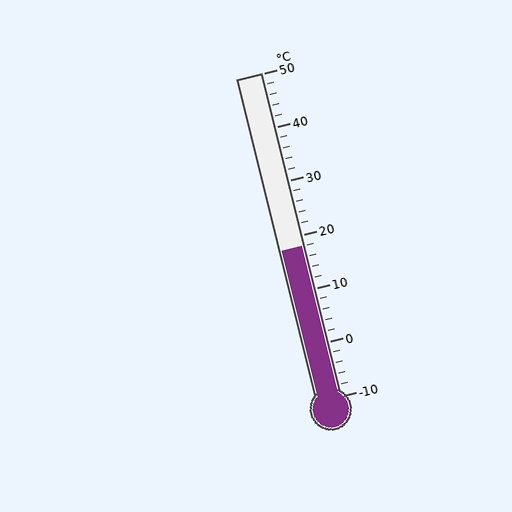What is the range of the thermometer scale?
The thermometer scale ranges from -10°C to 50°C.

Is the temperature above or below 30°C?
The temperature is below 30°C.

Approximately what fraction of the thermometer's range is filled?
The thermometer is filled to approximately 45% of its range.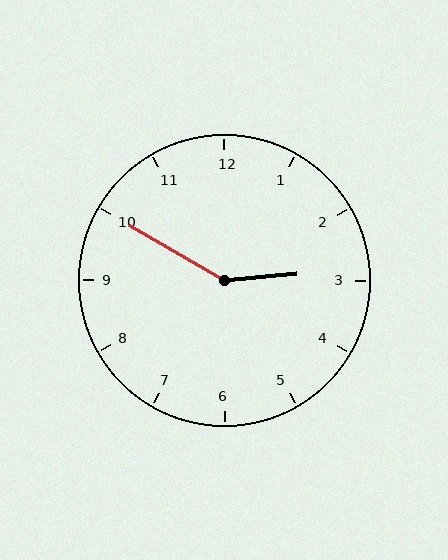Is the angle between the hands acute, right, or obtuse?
It is obtuse.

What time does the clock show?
2:50.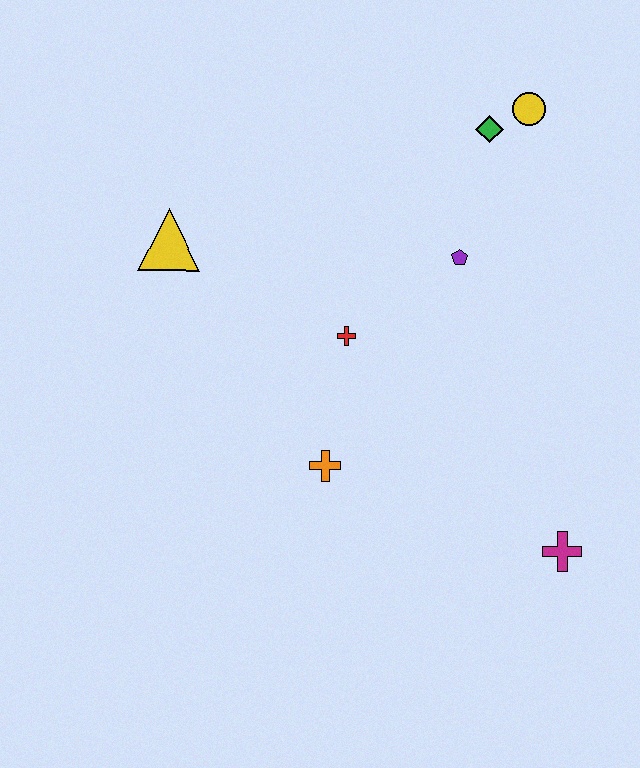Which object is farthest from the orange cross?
The yellow circle is farthest from the orange cross.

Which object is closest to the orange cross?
The red cross is closest to the orange cross.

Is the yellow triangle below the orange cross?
No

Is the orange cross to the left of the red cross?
Yes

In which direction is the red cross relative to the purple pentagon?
The red cross is to the left of the purple pentagon.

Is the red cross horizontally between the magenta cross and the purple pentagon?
No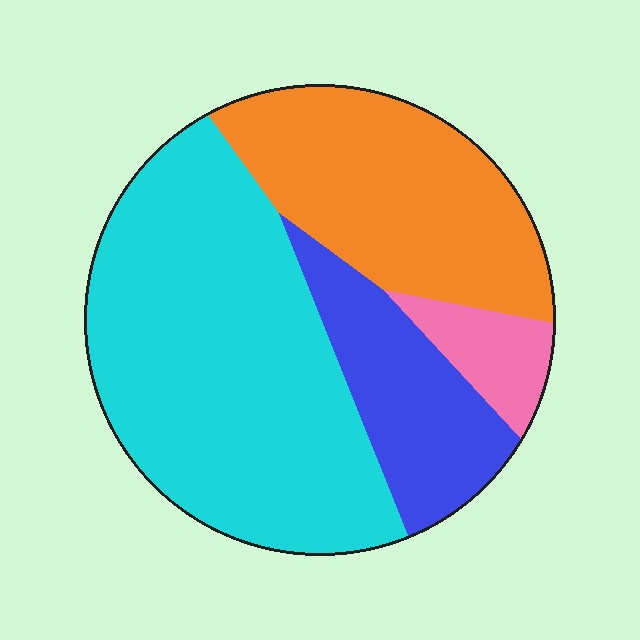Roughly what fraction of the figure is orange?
Orange covers around 30% of the figure.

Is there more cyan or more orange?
Cyan.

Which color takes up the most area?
Cyan, at roughly 50%.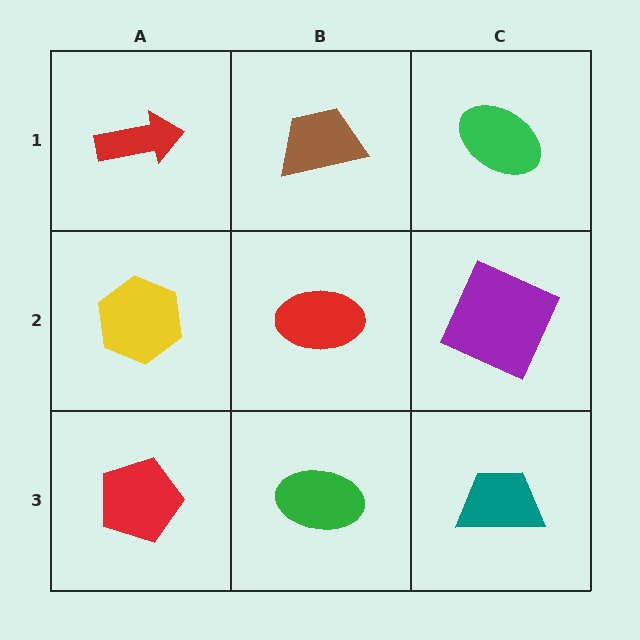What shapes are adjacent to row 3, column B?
A red ellipse (row 2, column B), a red pentagon (row 3, column A), a teal trapezoid (row 3, column C).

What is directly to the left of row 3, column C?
A green ellipse.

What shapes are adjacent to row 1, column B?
A red ellipse (row 2, column B), a red arrow (row 1, column A), a green ellipse (row 1, column C).